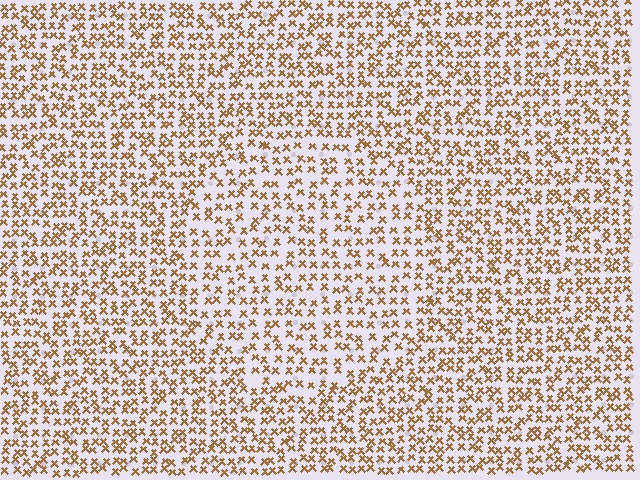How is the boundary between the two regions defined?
The boundary is defined by a change in element density (approximately 1.4x ratio). All elements are the same color, size, and shape.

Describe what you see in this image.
The image contains small brown elements arranged at two different densities. A circle-shaped region is visible where the elements are less densely packed than the surrounding area.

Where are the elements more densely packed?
The elements are more densely packed outside the circle boundary.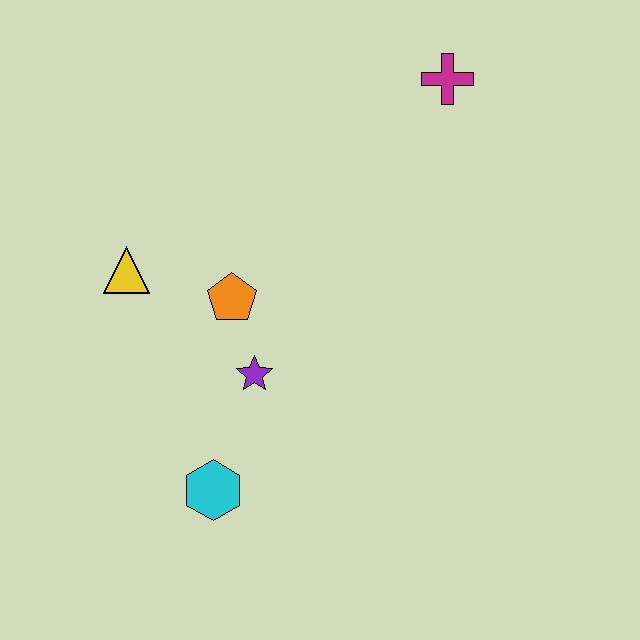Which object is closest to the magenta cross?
The orange pentagon is closest to the magenta cross.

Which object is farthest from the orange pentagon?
The magenta cross is farthest from the orange pentagon.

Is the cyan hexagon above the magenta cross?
No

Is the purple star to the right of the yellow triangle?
Yes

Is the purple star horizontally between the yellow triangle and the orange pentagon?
No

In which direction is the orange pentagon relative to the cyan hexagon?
The orange pentagon is above the cyan hexagon.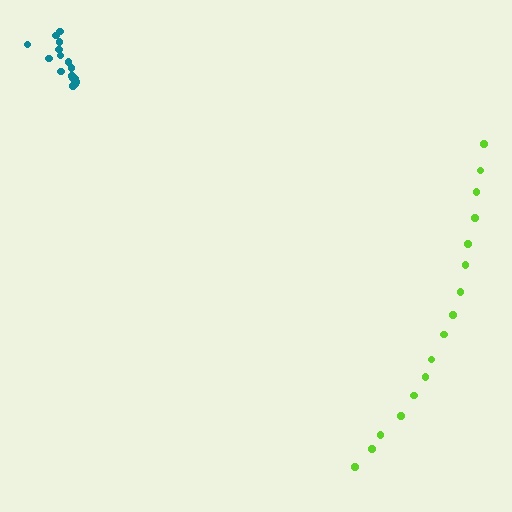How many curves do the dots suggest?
There are 2 distinct paths.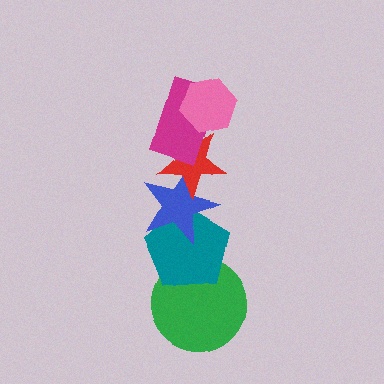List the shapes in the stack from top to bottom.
From top to bottom: the pink hexagon, the magenta rectangle, the red star, the blue star, the teal pentagon, the green circle.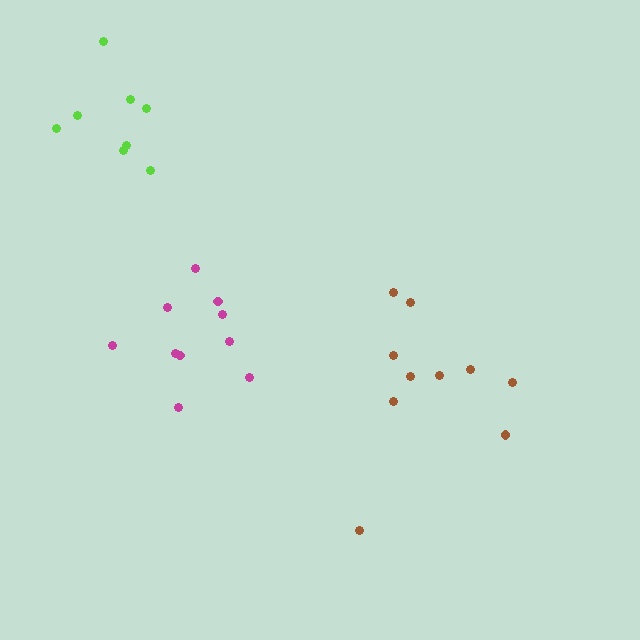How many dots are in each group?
Group 1: 10 dots, Group 2: 10 dots, Group 3: 8 dots (28 total).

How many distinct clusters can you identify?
There are 3 distinct clusters.